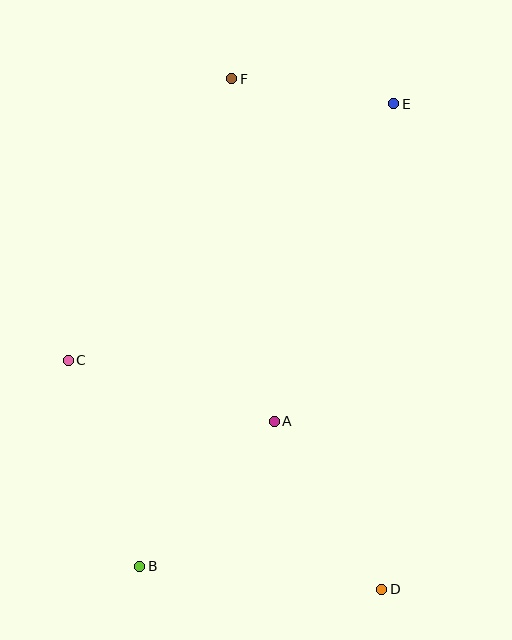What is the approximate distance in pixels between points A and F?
The distance between A and F is approximately 345 pixels.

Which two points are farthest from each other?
Points D and F are farthest from each other.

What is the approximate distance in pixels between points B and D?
The distance between B and D is approximately 243 pixels.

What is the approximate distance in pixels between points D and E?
The distance between D and E is approximately 485 pixels.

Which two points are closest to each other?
Points E and F are closest to each other.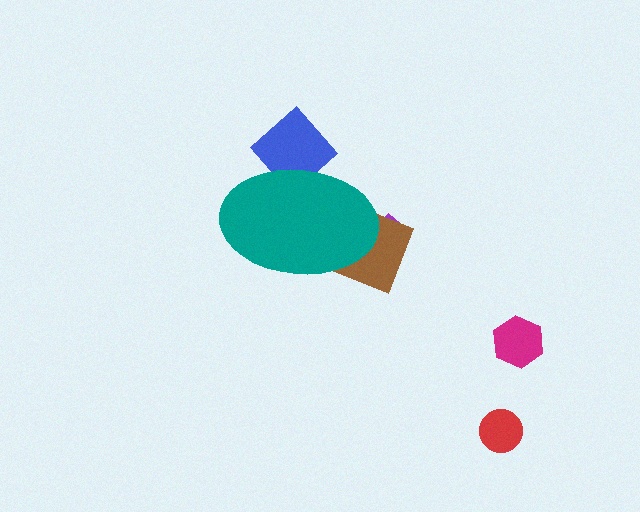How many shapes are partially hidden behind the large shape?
3 shapes are partially hidden.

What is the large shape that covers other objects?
A teal ellipse.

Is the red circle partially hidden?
No, the red circle is fully visible.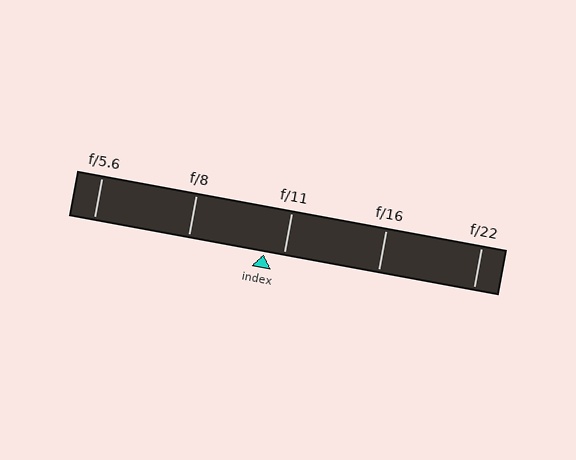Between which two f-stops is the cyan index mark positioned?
The index mark is between f/8 and f/11.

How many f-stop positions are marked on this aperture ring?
There are 5 f-stop positions marked.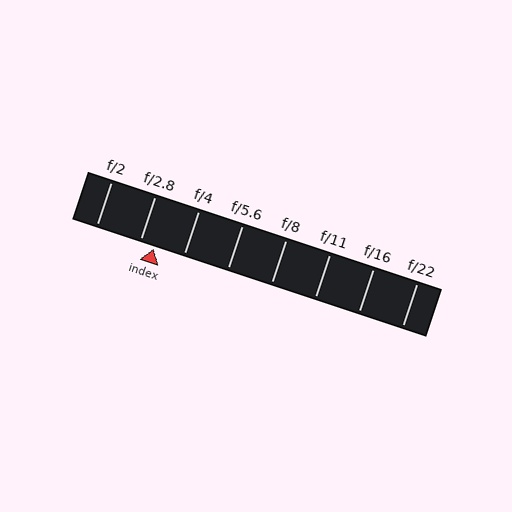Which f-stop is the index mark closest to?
The index mark is closest to f/2.8.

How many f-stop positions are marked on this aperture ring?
There are 8 f-stop positions marked.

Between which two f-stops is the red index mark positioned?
The index mark is between f/2.8 and f/4.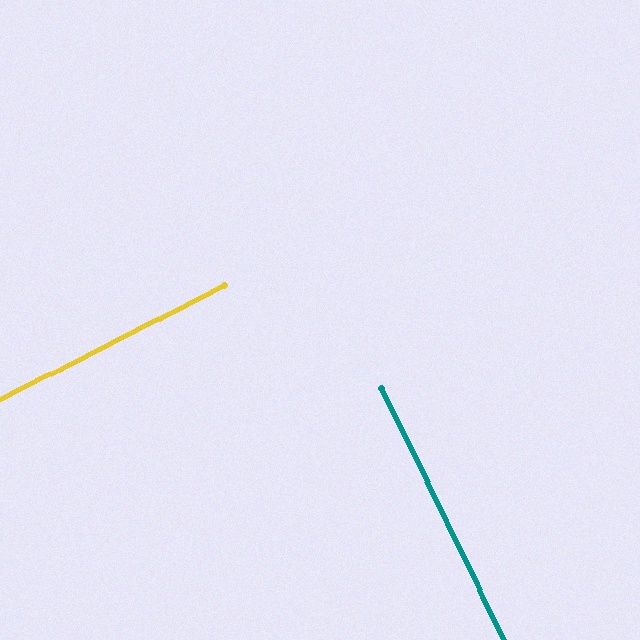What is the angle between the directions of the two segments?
Approximately 89 degrees.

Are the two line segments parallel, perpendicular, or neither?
Perpendicular — they meet at approximately 89°.